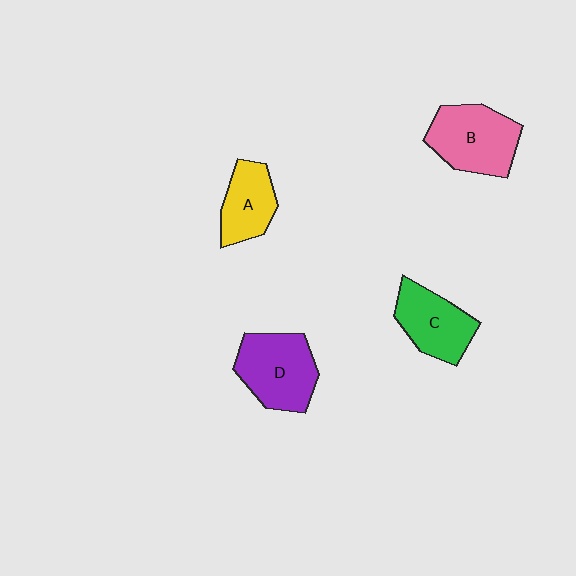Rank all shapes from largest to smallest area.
From largest to smallest: B (pink), D (purple), C (green), A (yellow).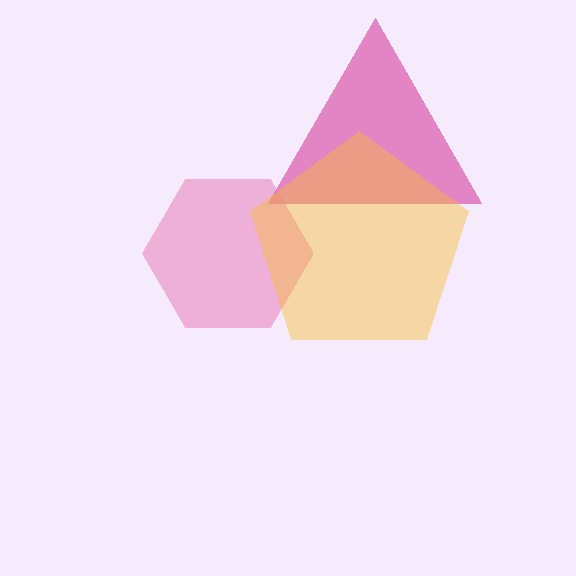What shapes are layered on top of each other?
The layered shapes are: a magenta triangle, a pink hexagon, a yellow pentagon.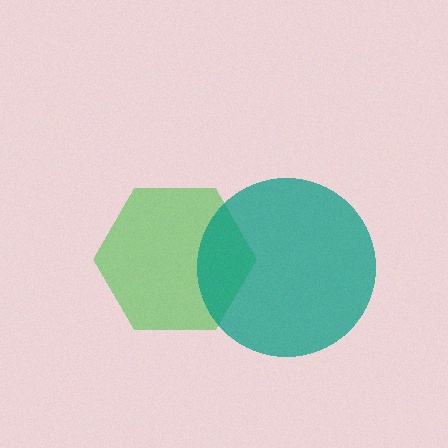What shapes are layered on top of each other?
The layered shapes are: a green hexagon, a teal circle.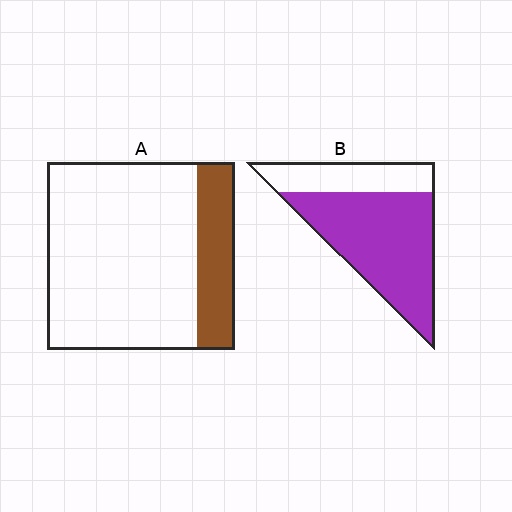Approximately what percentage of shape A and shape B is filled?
A is approximately 20% and B is approximately 70%.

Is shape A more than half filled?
No.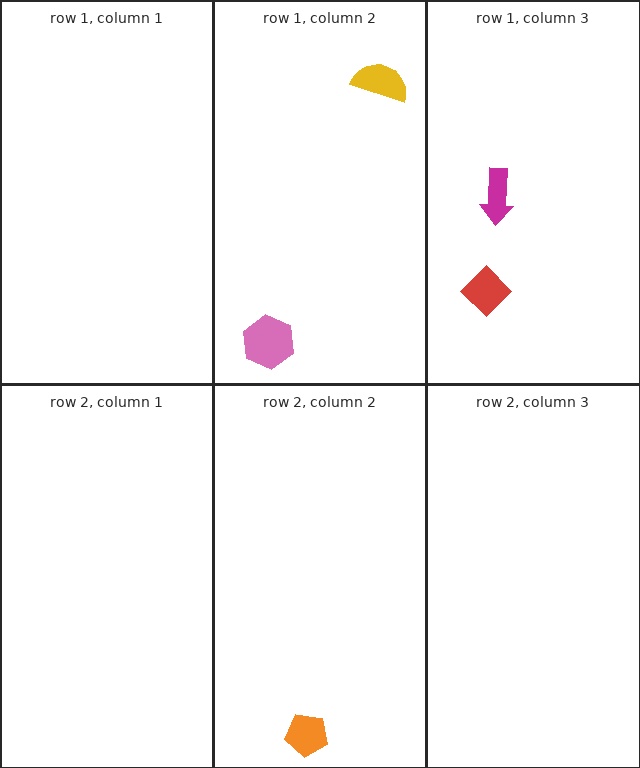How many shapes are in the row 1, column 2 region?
2.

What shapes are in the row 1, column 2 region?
The yellow semicircle, the pink hexagon.